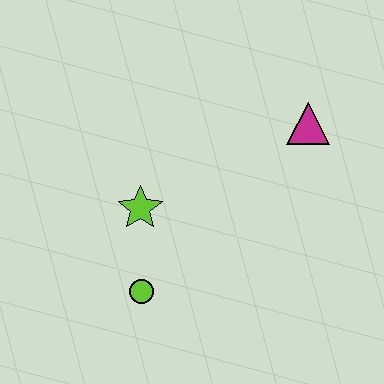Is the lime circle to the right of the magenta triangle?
No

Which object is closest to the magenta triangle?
The lime star is closest to the magenta triangle.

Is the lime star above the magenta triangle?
No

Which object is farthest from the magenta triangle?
The lime circle is farthest from the magenta triangle.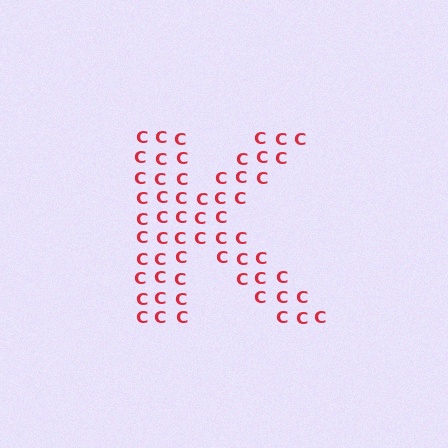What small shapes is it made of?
It is made of small letter C's.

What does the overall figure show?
The overall figure shows the letter K.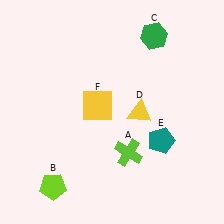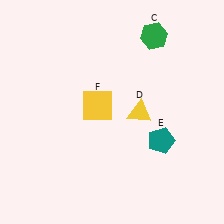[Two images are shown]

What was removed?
The lime cross (A), the lime pentagon (B) were removed in Image 2.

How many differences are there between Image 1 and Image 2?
There are 2 differences between the two images.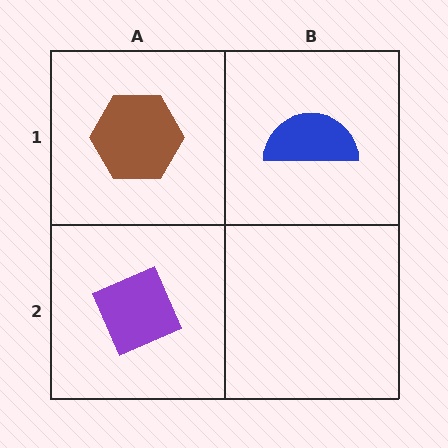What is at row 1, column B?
A blue semicircle.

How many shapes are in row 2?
1 shape.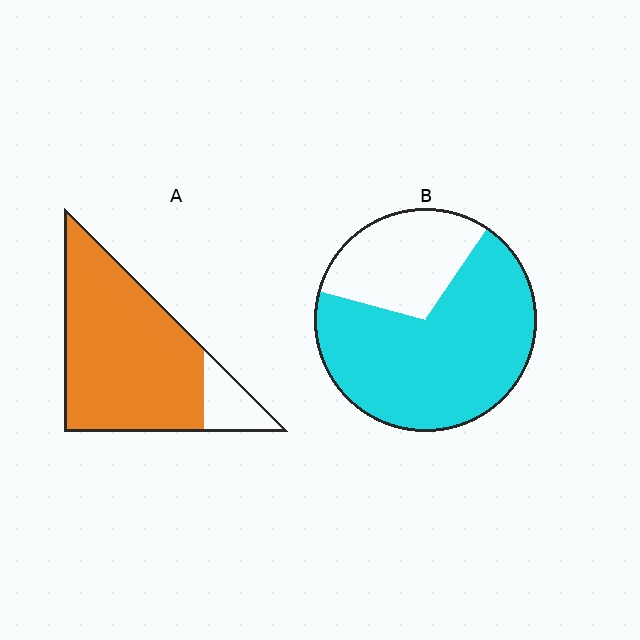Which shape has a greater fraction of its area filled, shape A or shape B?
Shape A.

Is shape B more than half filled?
Yes.